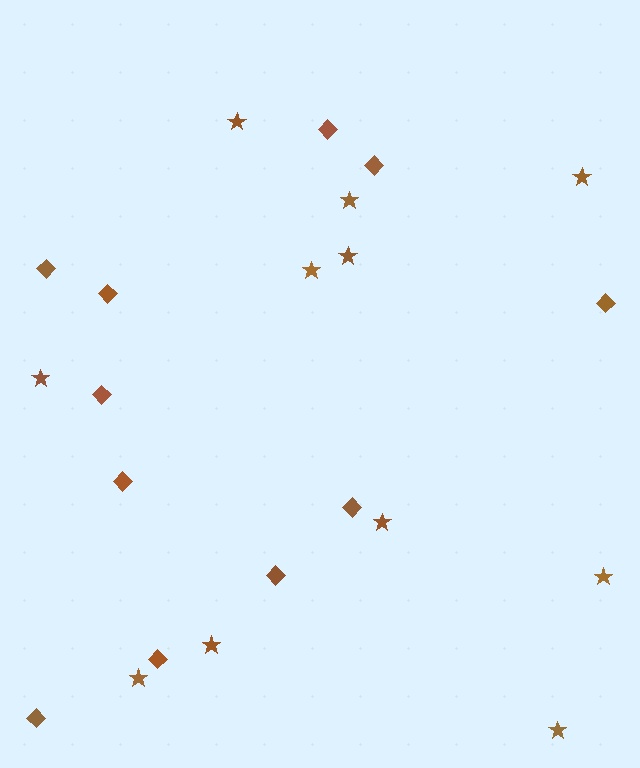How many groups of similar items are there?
There are 2 groups: one group of diamonds (11) and one group of stars (11).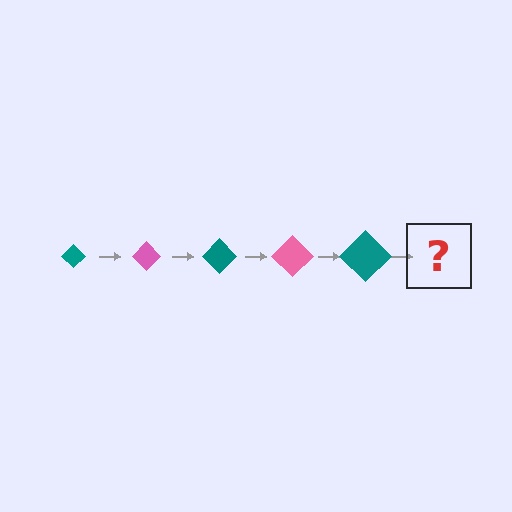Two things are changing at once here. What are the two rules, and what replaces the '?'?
The two rules are that the diamond grows larger each step and the color cycles through teal and pink. The '?' should be a pink diamond, larger than the previous one.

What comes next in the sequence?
The next element should be a pink diamond, larger than the previous one.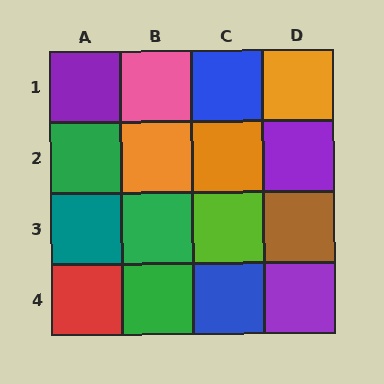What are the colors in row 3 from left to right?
Teal, green, lime, brown.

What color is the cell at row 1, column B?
Pink.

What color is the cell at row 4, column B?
Green.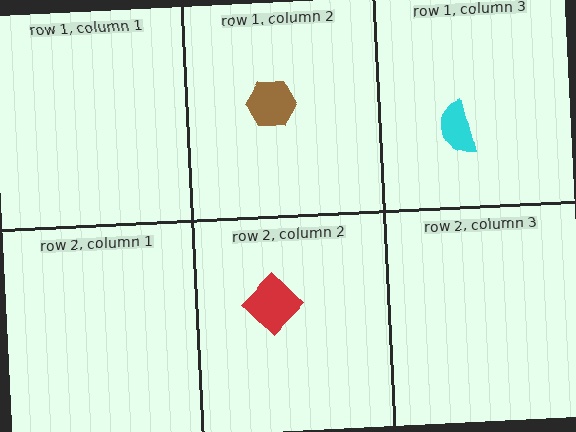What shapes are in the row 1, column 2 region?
The brown hexagon.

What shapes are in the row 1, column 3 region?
The cyan semicircle.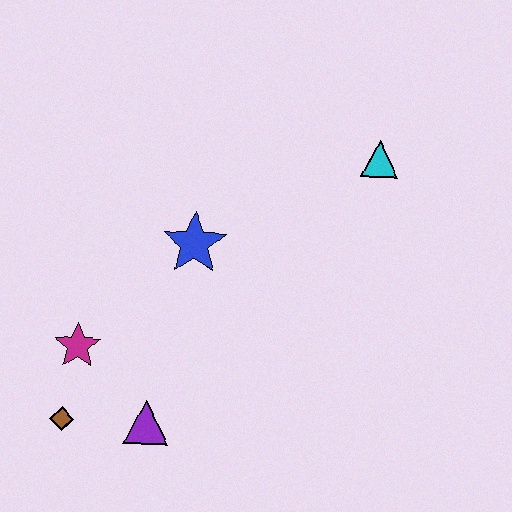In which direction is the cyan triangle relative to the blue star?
The cyan triangle is to the right of the blue star.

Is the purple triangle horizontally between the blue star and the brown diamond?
Yes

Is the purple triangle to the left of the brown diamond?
No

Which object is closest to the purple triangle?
The brown diamond is closest to the purple triangle.